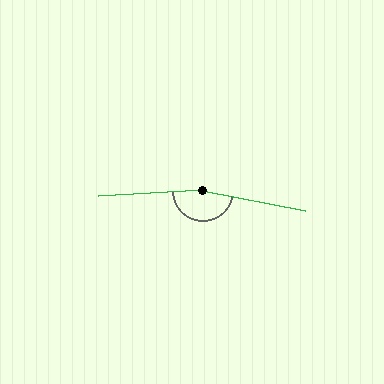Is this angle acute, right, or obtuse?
It is obtuse.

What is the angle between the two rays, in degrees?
Approximately 166 degrees.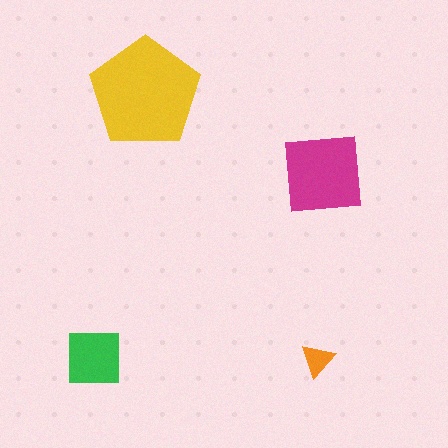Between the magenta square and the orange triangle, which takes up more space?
The magenta square.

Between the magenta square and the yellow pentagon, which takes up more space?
The yellow pentagon.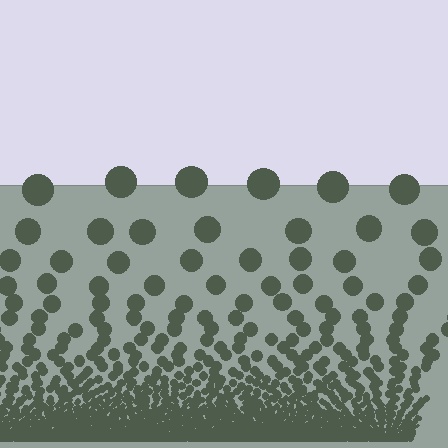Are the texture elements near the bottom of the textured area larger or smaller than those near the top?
Smaller. The gradient is inverted — elements near the bottom are smaller and denser.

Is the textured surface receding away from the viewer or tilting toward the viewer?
The surface appears to tilt toward the viewer. Texture elements get larger and sparser toward the top.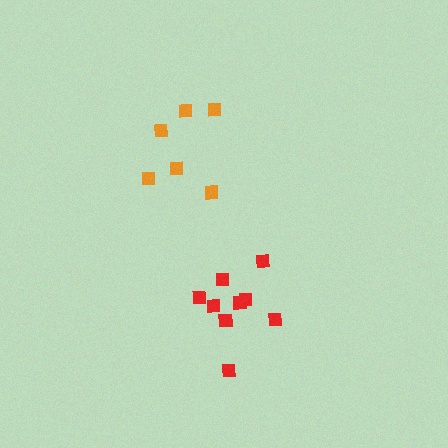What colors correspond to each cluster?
The clusters are colored: orange, red.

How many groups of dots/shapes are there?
There are 2 groups.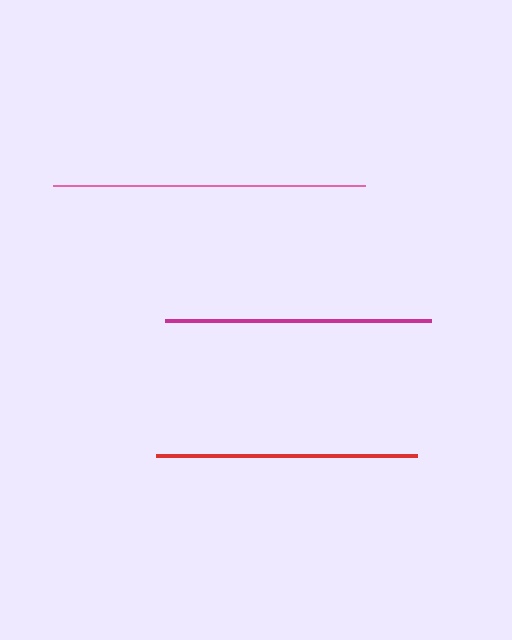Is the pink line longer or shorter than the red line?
The pink line is longer than the red line.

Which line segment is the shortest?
The red line is the shortest at approximately 261 pixels.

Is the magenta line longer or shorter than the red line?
The magenta line is longer than the red line.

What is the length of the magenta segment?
The magenta segment is approximately 266 pixels long.